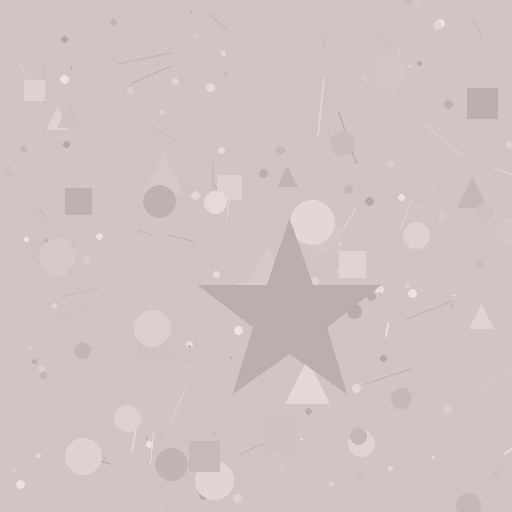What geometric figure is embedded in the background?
A star is embedded in the background.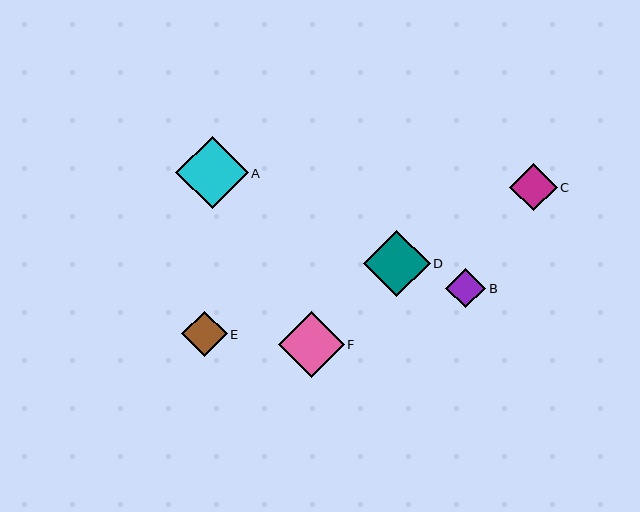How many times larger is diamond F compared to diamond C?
Diamond F is approximately 1.4 times the size of diamond C.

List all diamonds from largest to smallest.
From largest to smallest: A, D, F, C, E, B.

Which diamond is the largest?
Diamond A is the largest with a size of approximately 72 pixels.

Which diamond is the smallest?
Diamond B is the smallest with a size of approximately 40 pixels.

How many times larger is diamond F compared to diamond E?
Diamond F is approximately 1.4 times the size of diamond E.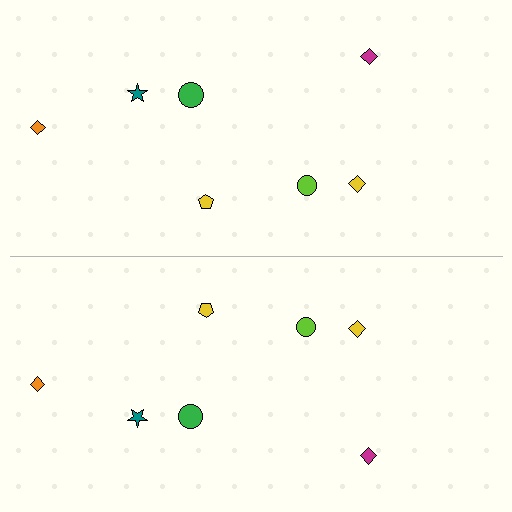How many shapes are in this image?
There are 14 shapes in this image.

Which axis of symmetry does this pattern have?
The pattern has a horizontal axis of symmetry running through the center of the image.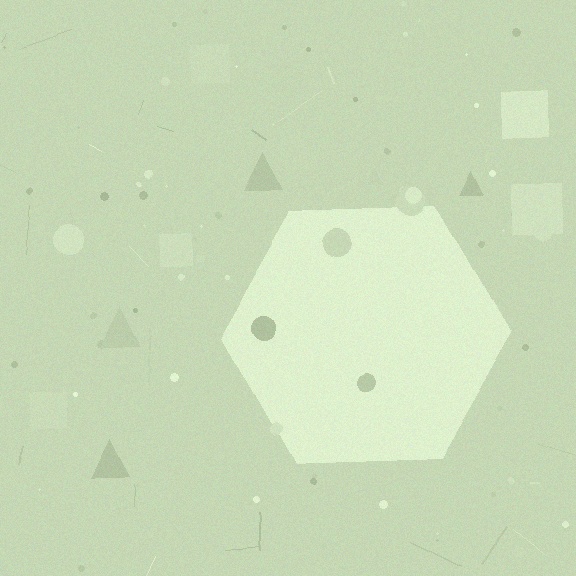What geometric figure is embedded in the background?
A hexagon is embedded in the background.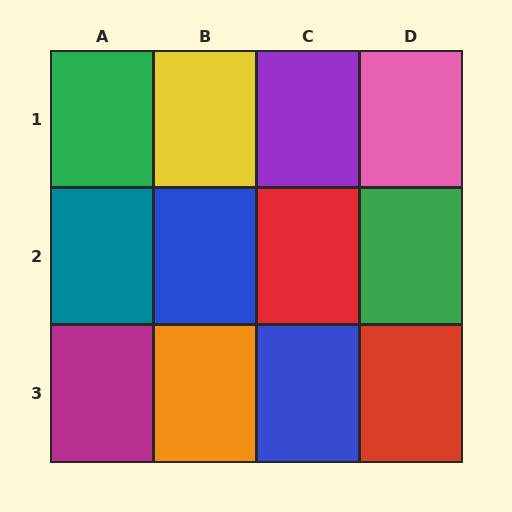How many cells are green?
2 cells are green.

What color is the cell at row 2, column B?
Blue.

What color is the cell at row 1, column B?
Yellow.